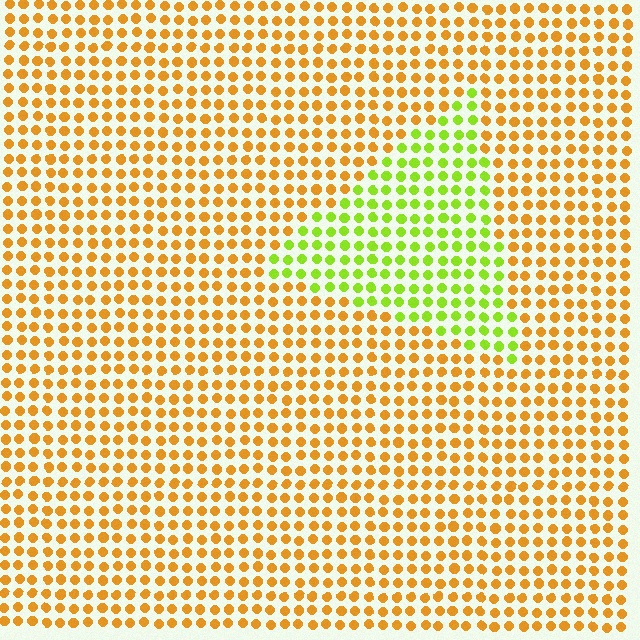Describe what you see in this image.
The image is filled with small orange elements in a uniform arrangement. A triangle-shaped region is visible where the elements are tinted to a slightly different hue, forming a subtle color boundary.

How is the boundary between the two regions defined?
The boundary is defined purely by a slight shift in hue (about 53 degrees). Spacing, size, and orientation are identical on both sides.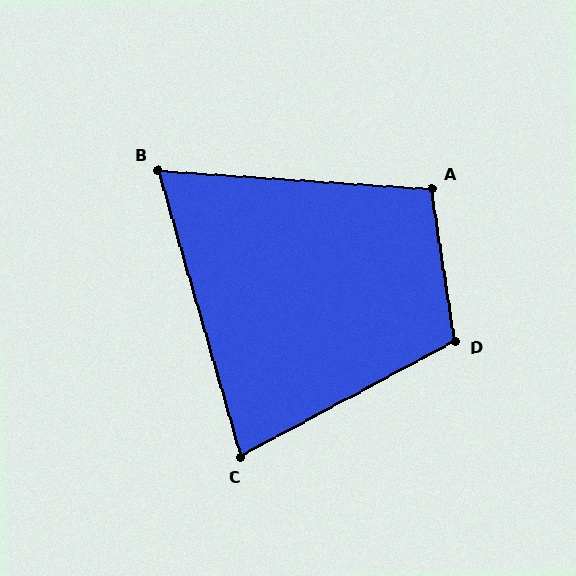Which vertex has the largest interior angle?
D, at approximately 110 degrees.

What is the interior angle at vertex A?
Approximately 102 degrees (obtuse).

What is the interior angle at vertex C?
Approximately 78 degrees (acute).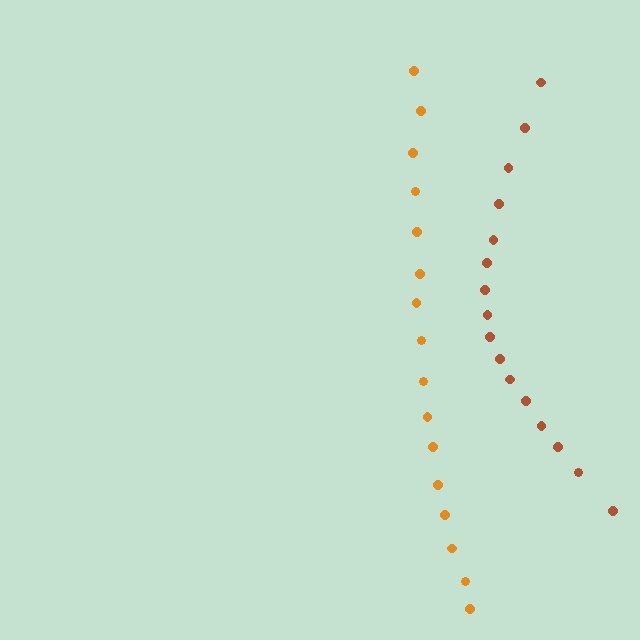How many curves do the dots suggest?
There are 2 distinct paths.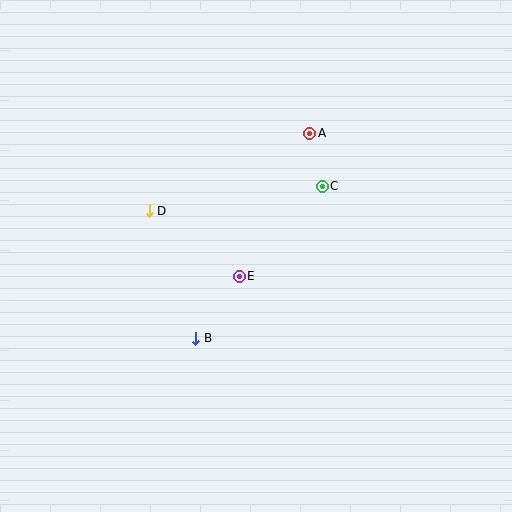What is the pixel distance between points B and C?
The distance between B and C is 198 pixels.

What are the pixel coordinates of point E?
Point E is at (239, 276).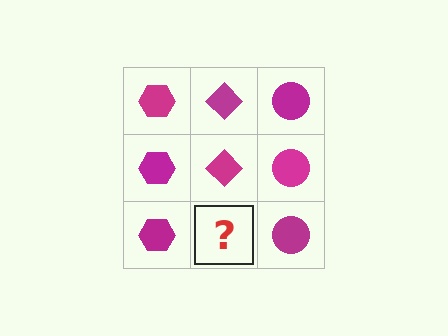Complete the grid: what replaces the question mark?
The question mark should be replaced with a magenta diamond.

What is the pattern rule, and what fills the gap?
The rule is that each column has a consistent shape. The gap should be filled with a magenta diamond.